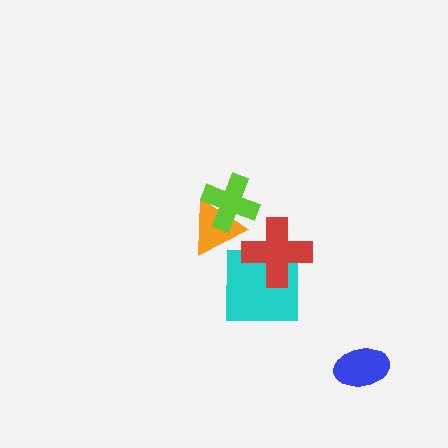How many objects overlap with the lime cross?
1 object overlaps with the lime cross.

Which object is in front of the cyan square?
The red cross is in front of the cyan square.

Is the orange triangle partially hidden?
Yes, it is partially covered by another shape.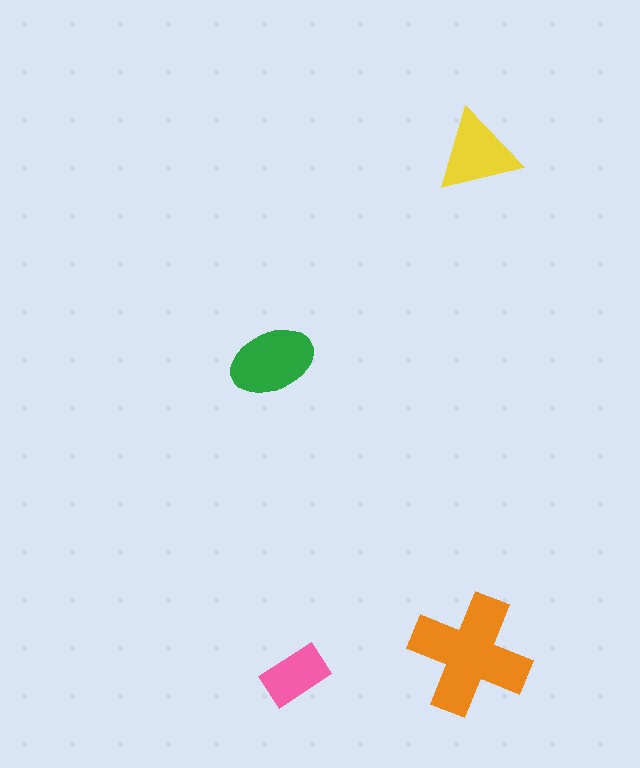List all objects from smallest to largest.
The pink rectangle, the yellow triangle, the green ellipse, the orange cross.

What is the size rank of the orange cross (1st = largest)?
1st.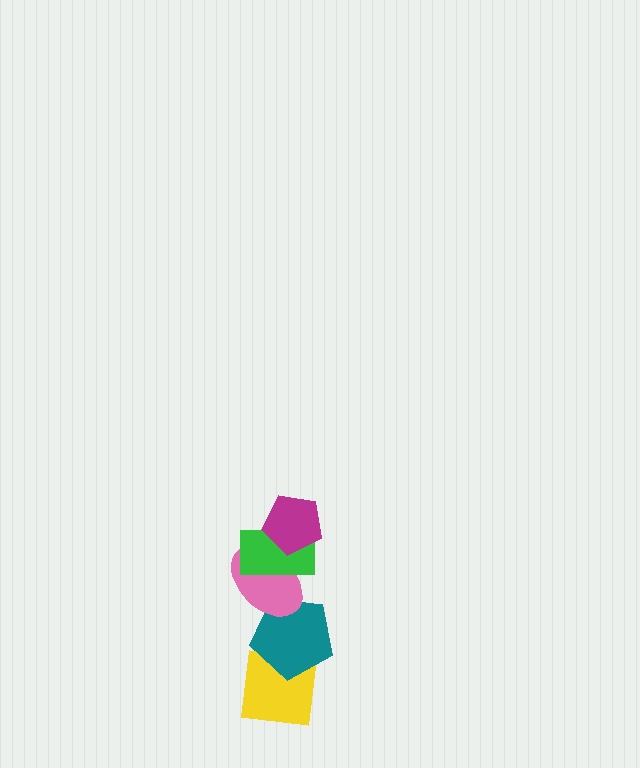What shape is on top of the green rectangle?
The magenta pentagon is on top of the green rectangle.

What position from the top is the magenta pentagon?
The magenta pentagon is 1st from the top.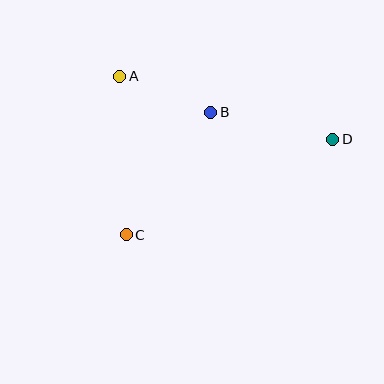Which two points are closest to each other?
Points A and B are closest to each other.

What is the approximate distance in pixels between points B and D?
The distance between B and D is approximately 125 pixels.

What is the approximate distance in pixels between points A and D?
The distance between A and D is approximately 222 pixels.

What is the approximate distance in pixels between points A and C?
The distance between A and C is approximately 159 pixels.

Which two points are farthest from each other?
Points C and D are farthest from each other.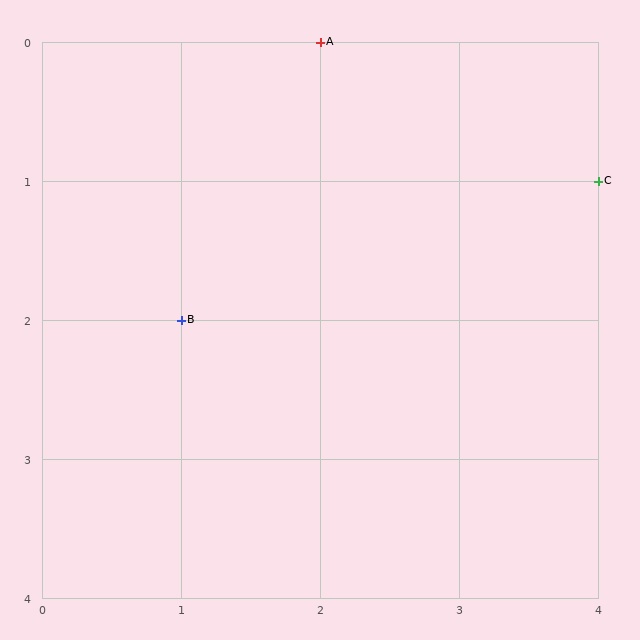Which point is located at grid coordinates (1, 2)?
Point B is at (1, 2).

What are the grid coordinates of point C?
Point C is at grid coordinates (4, 1).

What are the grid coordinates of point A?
Point A is at grid coordinates (2, 0).